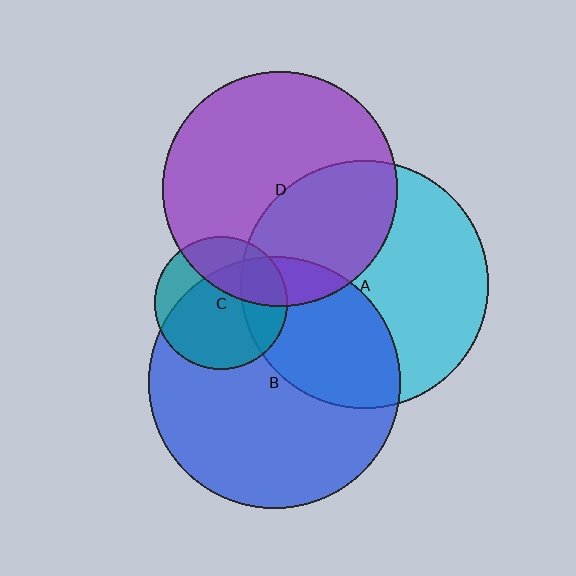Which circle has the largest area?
Circle B (blue).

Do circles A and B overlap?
Yes.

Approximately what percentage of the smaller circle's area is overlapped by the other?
Approximately 35%.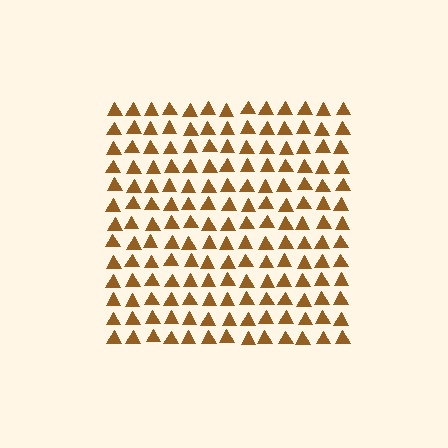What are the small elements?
The small elements are triangles.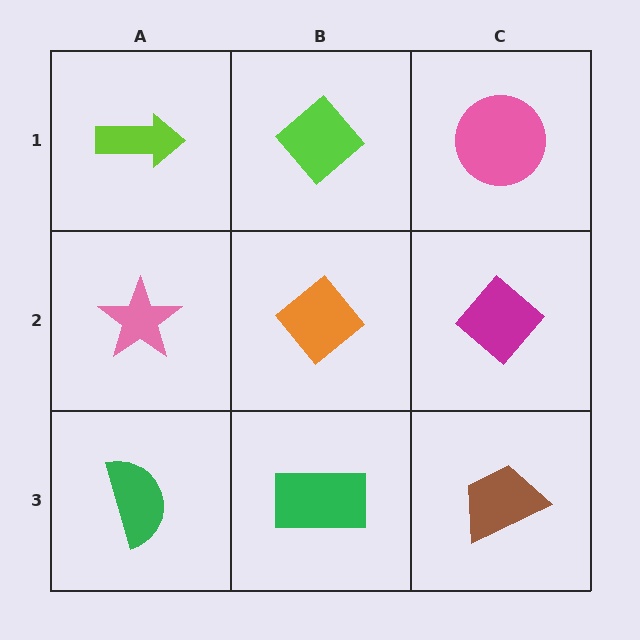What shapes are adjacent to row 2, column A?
A lime arrow (row 1, column A), a green semicircle (row 3, column A), an orange diamond (row 2, column B).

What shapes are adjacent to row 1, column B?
An orange diamond (row 2, column B), a lime arrow (row 1, column A), a pink circle (row 1, column C).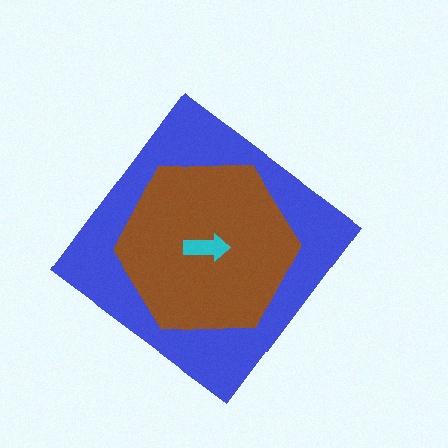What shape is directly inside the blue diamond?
The brown hexagon.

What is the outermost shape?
The blue diamond.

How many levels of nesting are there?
3.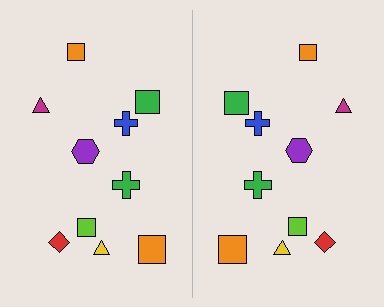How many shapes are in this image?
There are 20 shapes in this image.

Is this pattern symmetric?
Yes, this pattern has bilateral (reflection) symmetry.